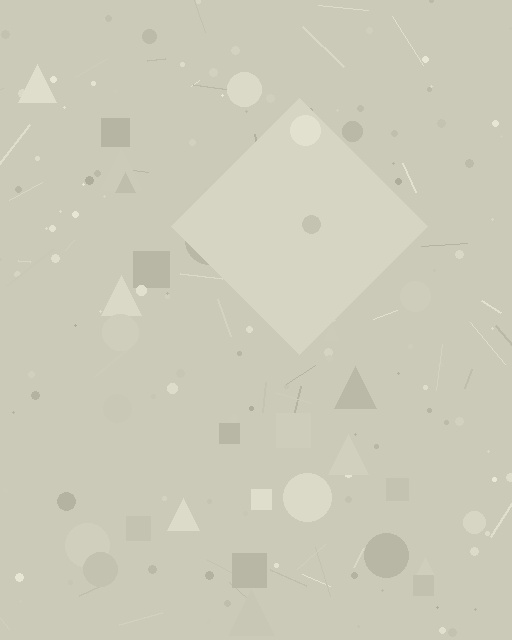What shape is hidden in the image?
A diamond is hidden in the image.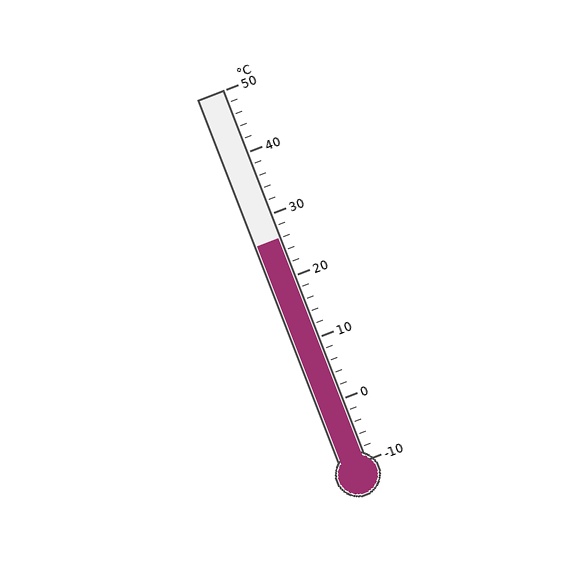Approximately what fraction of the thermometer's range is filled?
The thermometer is filled to approximately 60% of its range.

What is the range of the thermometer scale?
The thermometer scale ranges from -10°C to 50°C.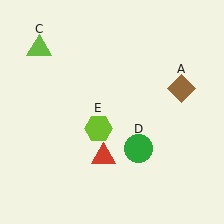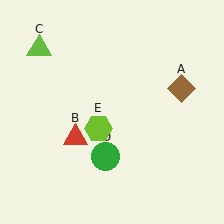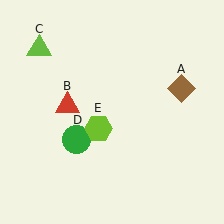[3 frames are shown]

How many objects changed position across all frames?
2 objects changed position: red triangle (object B), green circle (object D).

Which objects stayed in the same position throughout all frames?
Brown diamond (object A) and lime triangle (object C) and lime hexagon (object E) remained stationary.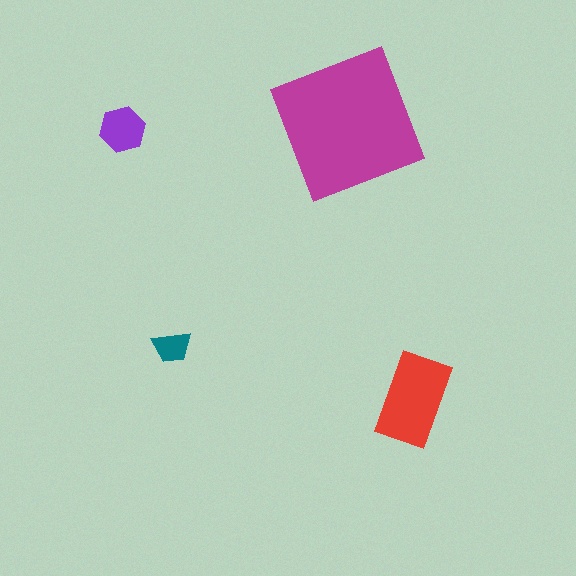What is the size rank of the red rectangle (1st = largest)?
2nd.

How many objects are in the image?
There are 4 objects in the image.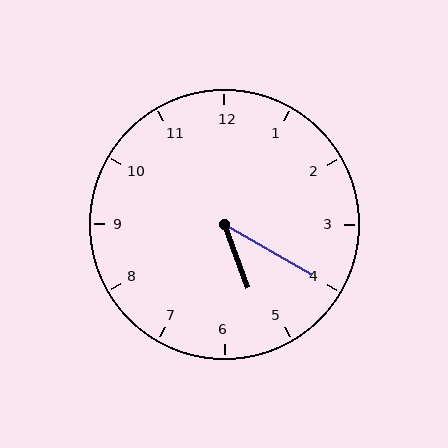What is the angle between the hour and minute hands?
Approximately 40 degrees.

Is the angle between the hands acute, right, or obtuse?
It is acute.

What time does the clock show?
5:20.